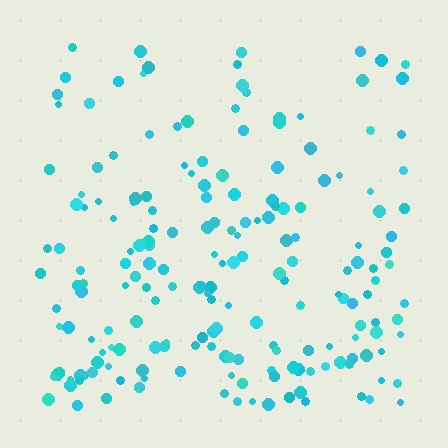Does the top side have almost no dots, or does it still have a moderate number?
Still a moderate number, just noticeably fewer than the bottom.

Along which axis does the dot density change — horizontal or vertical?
Vertical.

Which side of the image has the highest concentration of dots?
The bottom.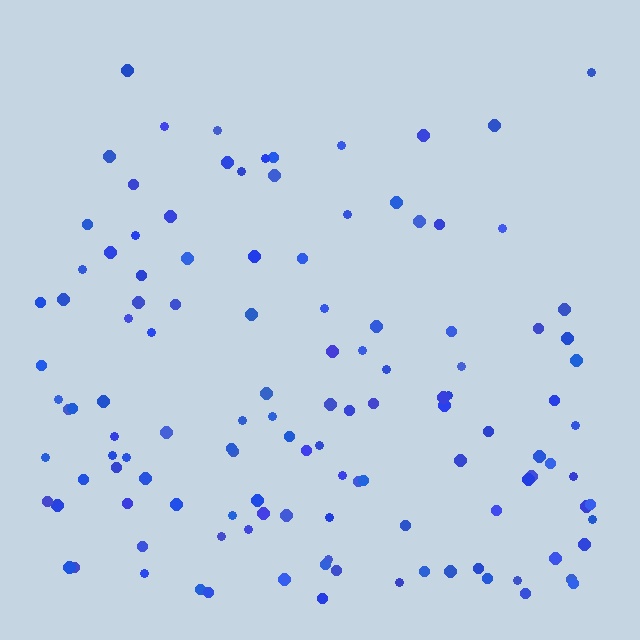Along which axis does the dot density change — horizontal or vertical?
Vertical.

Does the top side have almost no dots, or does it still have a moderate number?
Still a moderate number, just noticeably fewer than the bottom.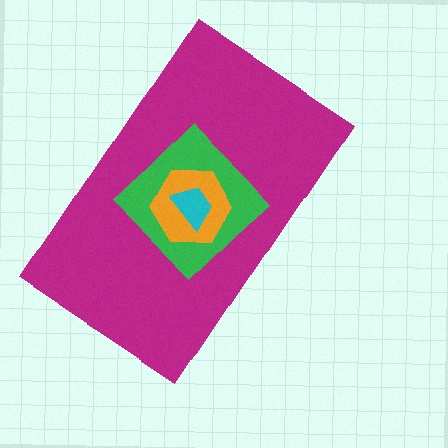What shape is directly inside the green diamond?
The orange hexagon.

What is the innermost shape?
The cyan trapezoid.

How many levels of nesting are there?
4.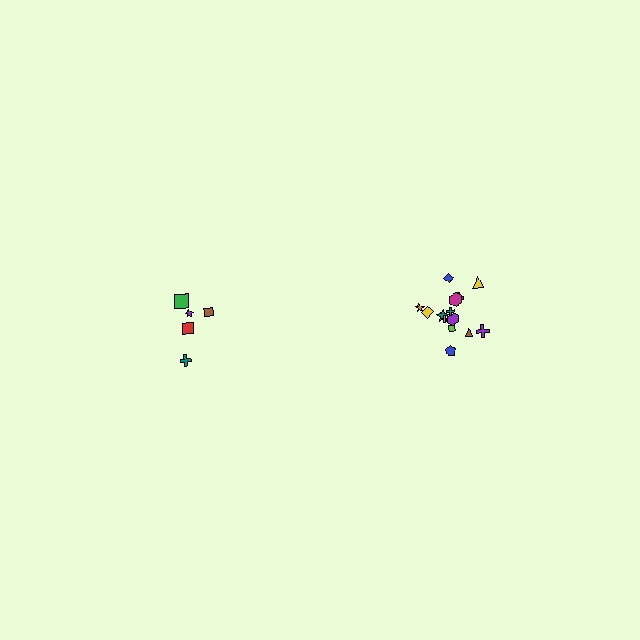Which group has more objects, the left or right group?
The right group.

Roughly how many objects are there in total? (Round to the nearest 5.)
Roughly 20 objects in total.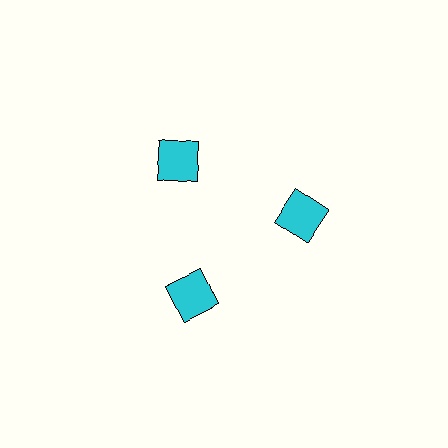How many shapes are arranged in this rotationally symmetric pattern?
There are 3 shapes, arranged in 3 groups of 1.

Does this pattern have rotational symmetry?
Yes, this pattern has 3-fold rotational symmetry. It looks the same after rotating 120 degrees around the center.